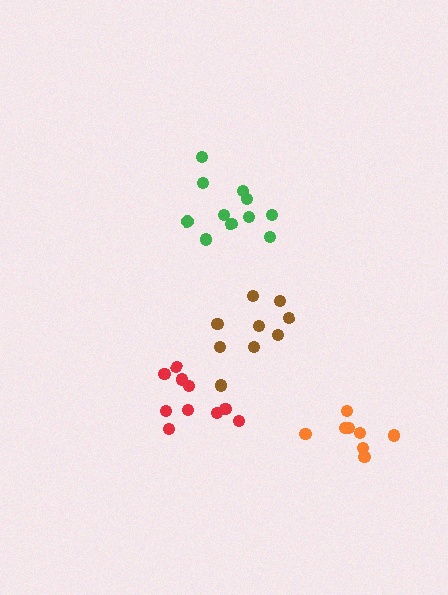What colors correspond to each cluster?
The clusters are colored: green, red, brown, orange.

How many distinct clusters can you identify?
There are 4 distinct clusters.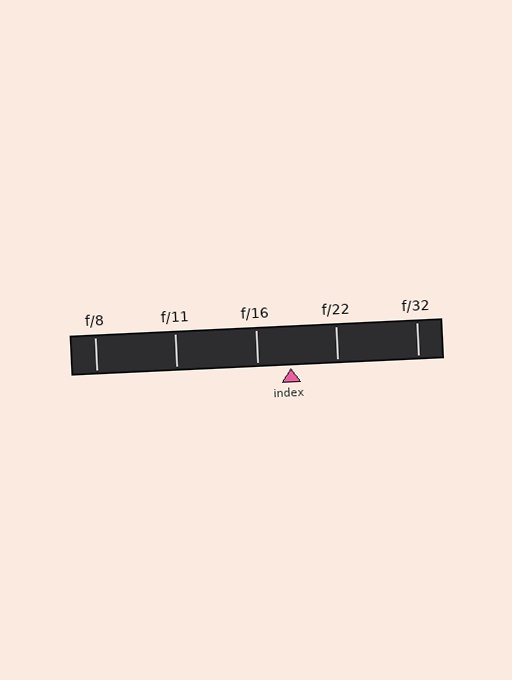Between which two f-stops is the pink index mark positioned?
The index mark is between f/16 and f/22.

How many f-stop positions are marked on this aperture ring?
There are 5 f-stop positions marked.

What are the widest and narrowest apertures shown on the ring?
The widest aperture shown is f/8 and the narrowest is f/32.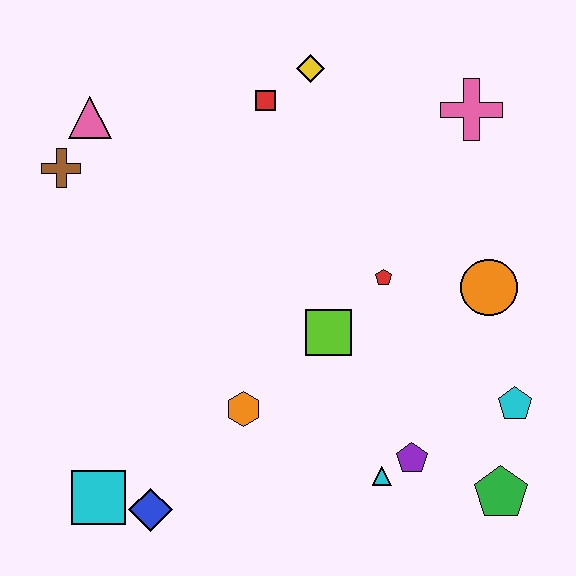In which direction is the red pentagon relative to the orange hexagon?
The red pentagon is to the right of the orange hexagon.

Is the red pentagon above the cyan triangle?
Yes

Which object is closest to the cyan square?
The blue diamond is closest to the cyan square.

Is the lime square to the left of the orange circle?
Yes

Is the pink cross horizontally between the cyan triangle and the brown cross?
No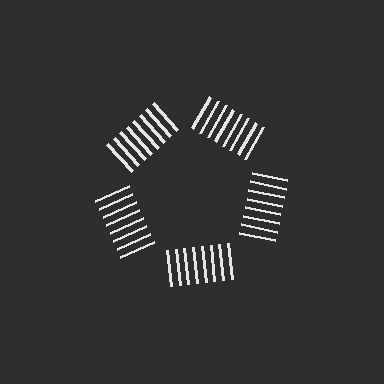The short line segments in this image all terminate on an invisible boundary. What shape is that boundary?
An illusory pentagon — the line segments terminate on its edges but no continuous stroke is drawn.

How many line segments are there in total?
40 — 8 along each of the 5 edges.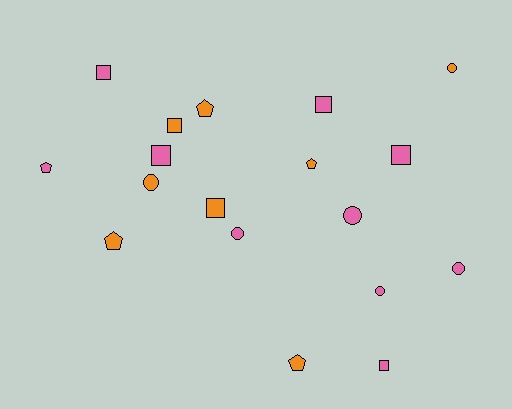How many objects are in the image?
There are 18 objects.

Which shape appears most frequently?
Square, with 7 objects.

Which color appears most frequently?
Pink, with 10 objects.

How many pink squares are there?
There are 5 pink squares.